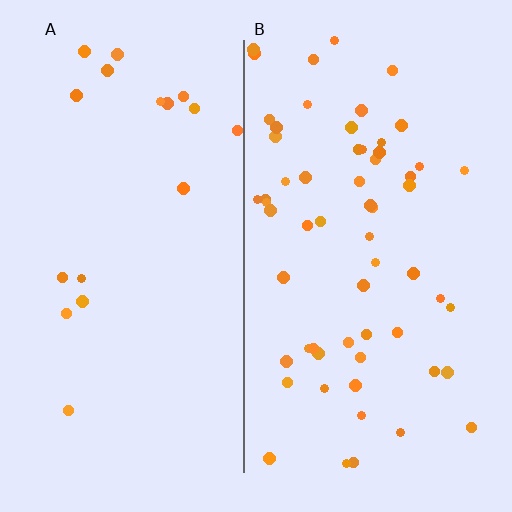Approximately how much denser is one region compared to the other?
Approximately 3.4× — region B over region A.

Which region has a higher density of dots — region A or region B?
B (the right).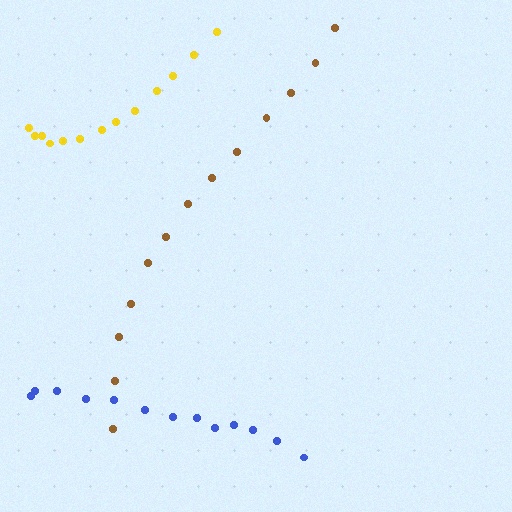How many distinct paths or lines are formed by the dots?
There are 3 distinct paths.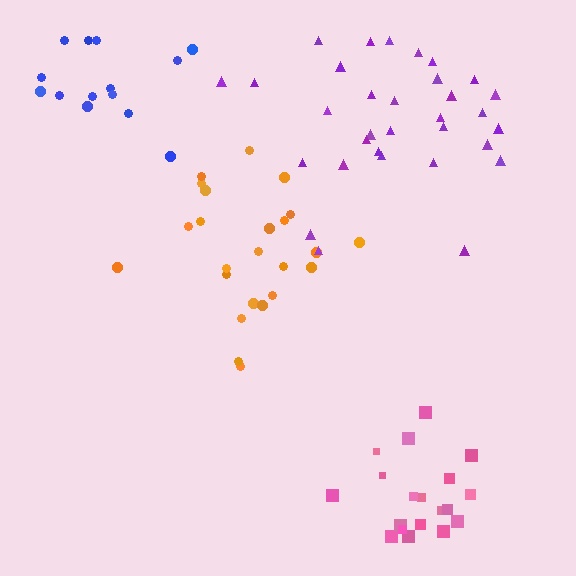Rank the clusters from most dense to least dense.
pink, orange, purple, blue.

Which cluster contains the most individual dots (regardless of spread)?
Purple (32).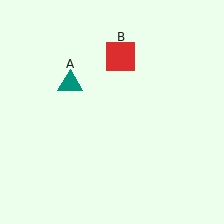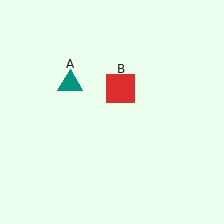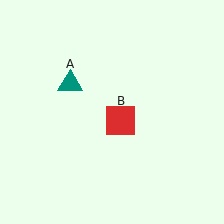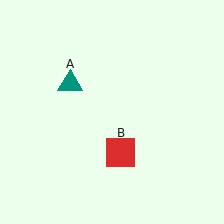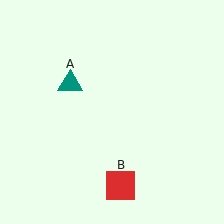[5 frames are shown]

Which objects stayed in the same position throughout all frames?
Teal triangle (object A) remained stationary.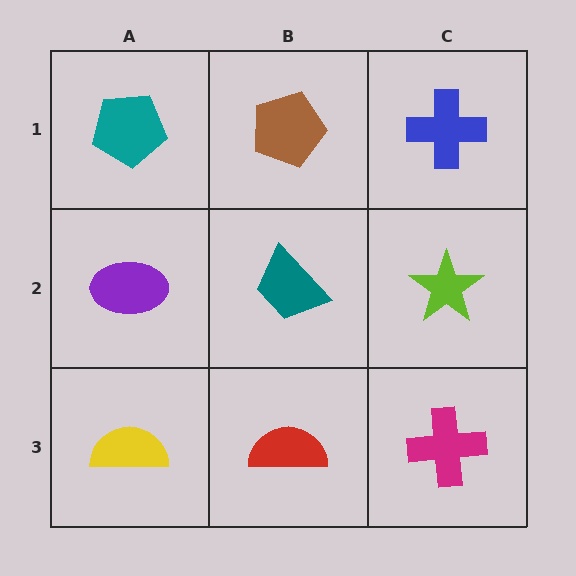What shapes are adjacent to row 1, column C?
A lime star (row 2, column C), a brown pentagon (row 1, column B).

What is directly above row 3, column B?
A teal trapezoid.